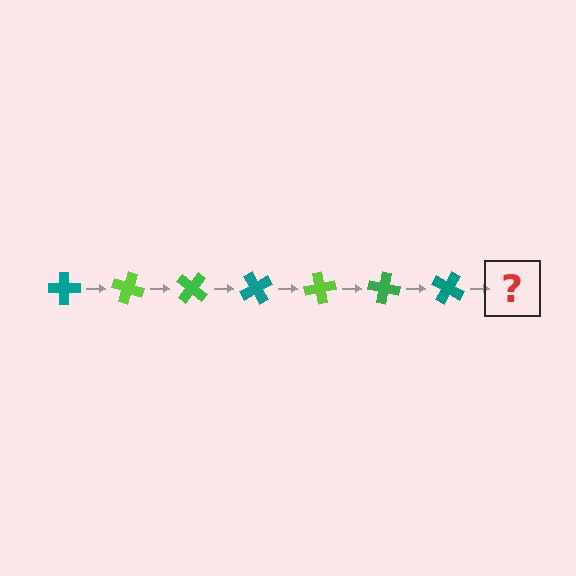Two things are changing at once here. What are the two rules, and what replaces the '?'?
The two rules are that it rotates 20 degrees each step and the color cycles through teal, lime, and green. The '?' should be a lime cross, rotated 140 degrees from the start.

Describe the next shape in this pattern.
It should be a lime cross, rotated 140 degrees from the start.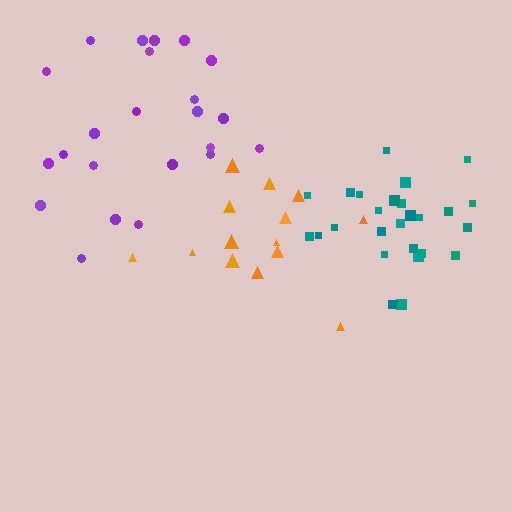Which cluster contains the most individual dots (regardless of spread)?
Teal (26).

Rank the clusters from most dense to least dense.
teal, purple, orange.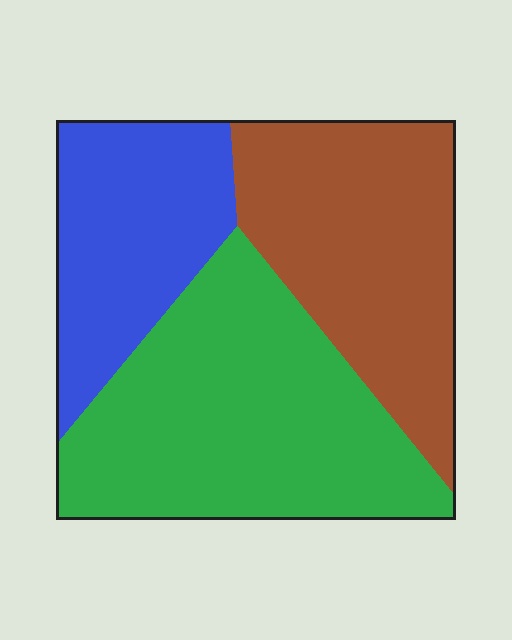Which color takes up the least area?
Blue, at roughly 25%.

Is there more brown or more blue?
Brown.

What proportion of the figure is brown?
Brown covers 33% of the figure.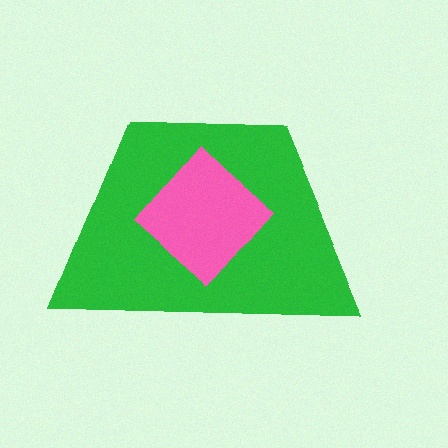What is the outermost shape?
The green trapezoid.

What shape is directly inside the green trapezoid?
The pink diamond.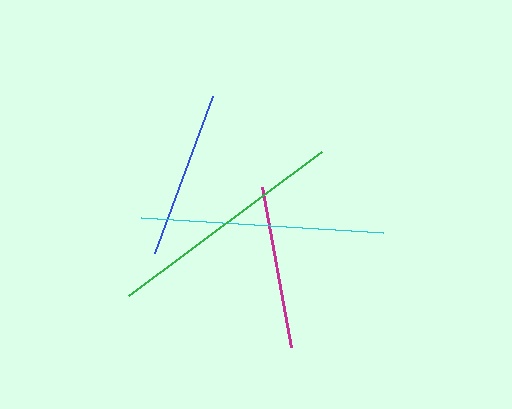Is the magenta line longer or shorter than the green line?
The green line is longer than the magenta line.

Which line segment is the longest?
The cyan line is the longest at approximately 242 pixels.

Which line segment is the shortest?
The magenta line is the shortest at approximately 163 pixels.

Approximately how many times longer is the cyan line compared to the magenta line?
The cyan line is approximately 1.5 times the length of the magenta line.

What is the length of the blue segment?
The blue segment is approximately 167 pixels long.